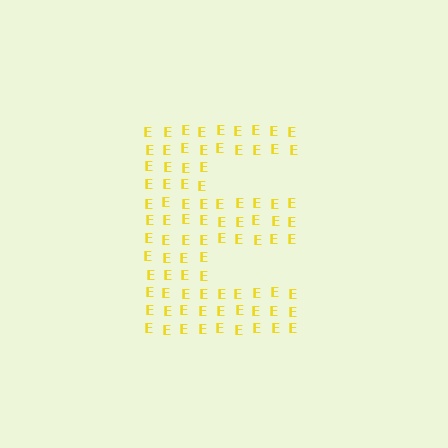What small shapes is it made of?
It is made of small letter E's.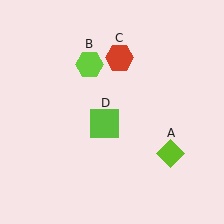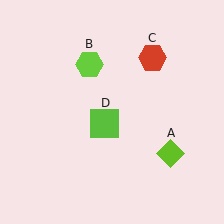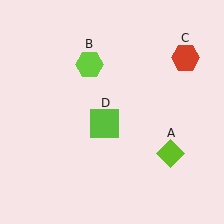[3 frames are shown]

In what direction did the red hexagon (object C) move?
The red hexagon (object C) moved right.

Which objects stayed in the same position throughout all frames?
Lime diamond (object A) and lime hexagon (object B) and lime square (object D) remained stationary.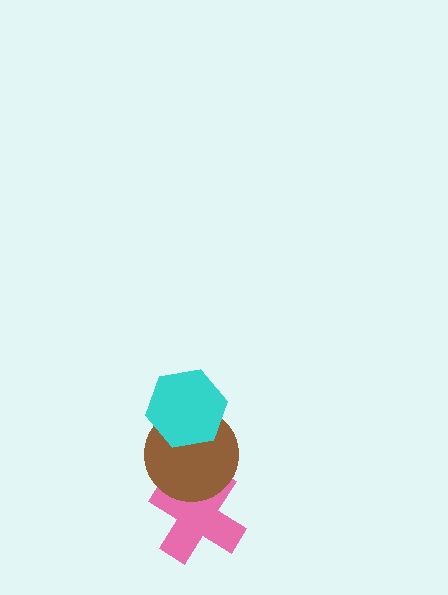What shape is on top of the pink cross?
The brown circle is on top of the pink cross.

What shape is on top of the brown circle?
The cyan hexagon is on top of the brown circle.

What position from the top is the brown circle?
The brown circle is 2nd from the top.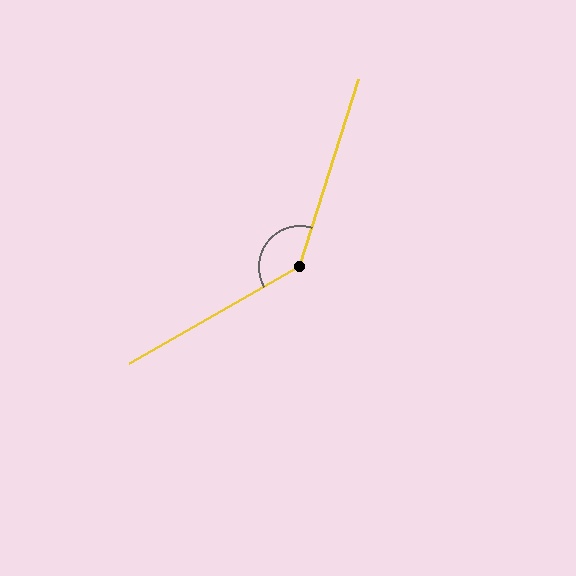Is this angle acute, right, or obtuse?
It is obtuse.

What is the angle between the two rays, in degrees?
Approximately 137 degrees.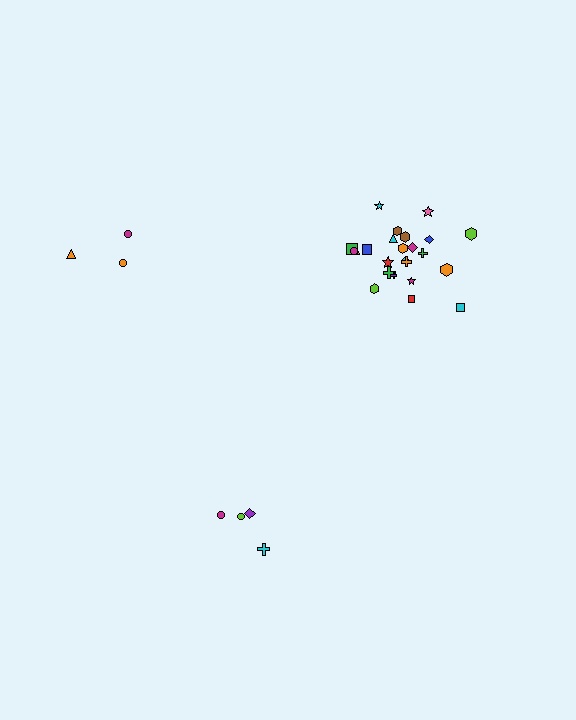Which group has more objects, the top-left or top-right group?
The top-right group.